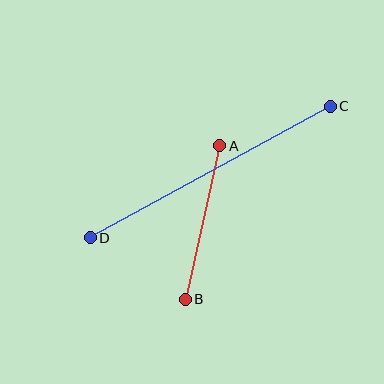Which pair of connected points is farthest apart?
Points C and D are farthest apart.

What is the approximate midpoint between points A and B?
The midpoint is at approximately (202, 222) pixels.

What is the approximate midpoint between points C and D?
The midpoint is at approximately (210, 172) pixels.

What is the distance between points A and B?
The distance is approximately 157 pixels.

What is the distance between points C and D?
The distance is approximately 274 pixels.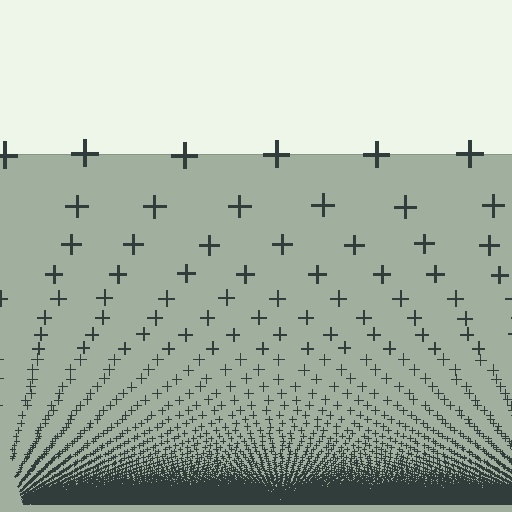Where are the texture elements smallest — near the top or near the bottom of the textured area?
Near the bottom.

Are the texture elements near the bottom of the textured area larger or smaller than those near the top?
Smaller. The gradient is inverted — elements near the bottom are smaller and denser.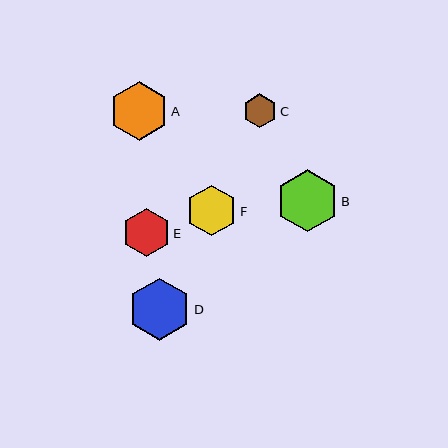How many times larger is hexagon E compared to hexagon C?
Hexagon E is approximately 1.4 times the size of hexagon C.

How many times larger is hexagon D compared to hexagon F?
Hexagon D is approximately 1.2 times the size of hexagon F.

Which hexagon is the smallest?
Hexagon C is the smallest with a size of approximately 34 pixels.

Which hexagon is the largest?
Hexagon B is the largest with a size of approximately 62 pixels.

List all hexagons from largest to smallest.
From largest to smallest: B, D, A, F, E, C.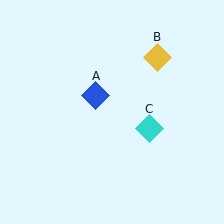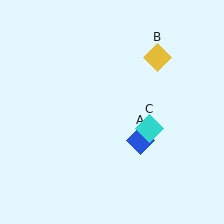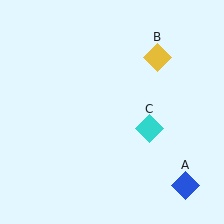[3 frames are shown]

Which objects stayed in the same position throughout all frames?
Yellow diamond (object B) and cyan diamond (object C) remained stationary.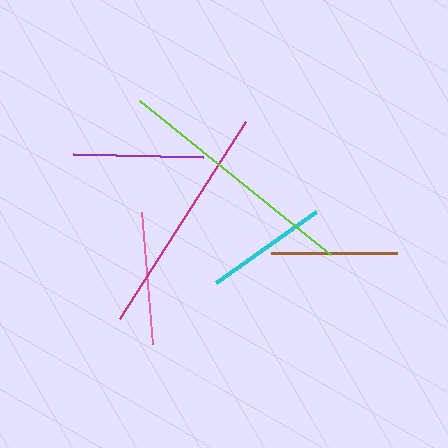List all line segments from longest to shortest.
From longest to shortest: lime, magenta, pink, purple, brown, cyan.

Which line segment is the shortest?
The cyan line is the shortest at approximately 123 pixels.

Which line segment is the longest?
The lime line is the longest at approximately 244 pixels.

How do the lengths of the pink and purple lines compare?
The pink and purple lines are approximately the same length.